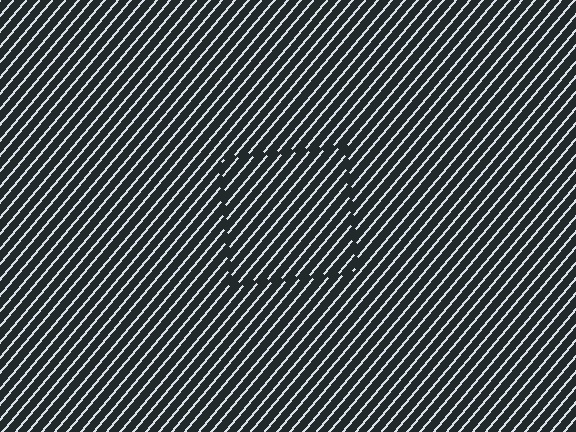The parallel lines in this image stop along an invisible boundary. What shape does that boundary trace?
An illusory square. The interior of the shape contains the same grating, shifted by half a period — the contour is defined by the phase discontinuity where line-ends from the inner and outer gratings abut.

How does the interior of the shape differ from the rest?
The interior of the shape contains the same grating, shifted by half a period — the contour is defined by the phase discontinuity where line-ends from the inner and outer gratings abut.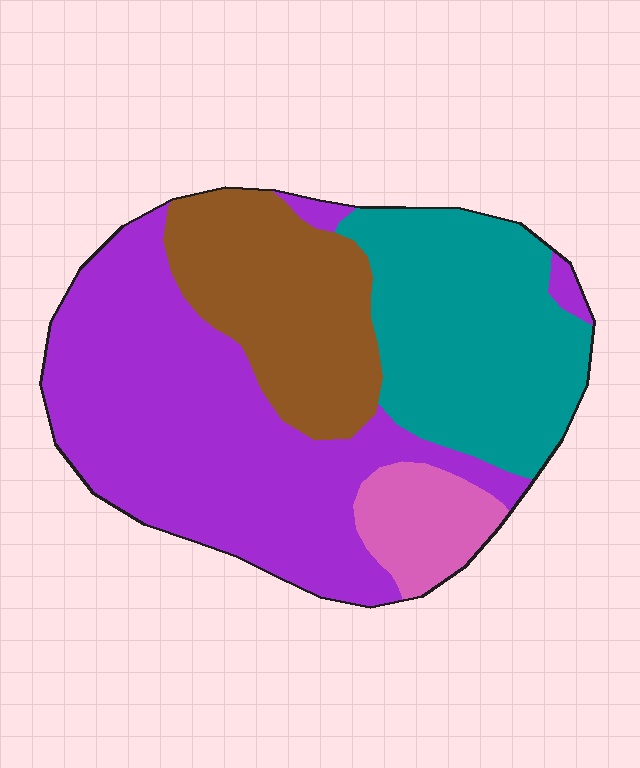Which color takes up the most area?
Purple, at roughly 45%.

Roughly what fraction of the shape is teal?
Teal covers roughly 25% of the shape.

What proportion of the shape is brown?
Brown takes up about one fifth (1/5) of the shape.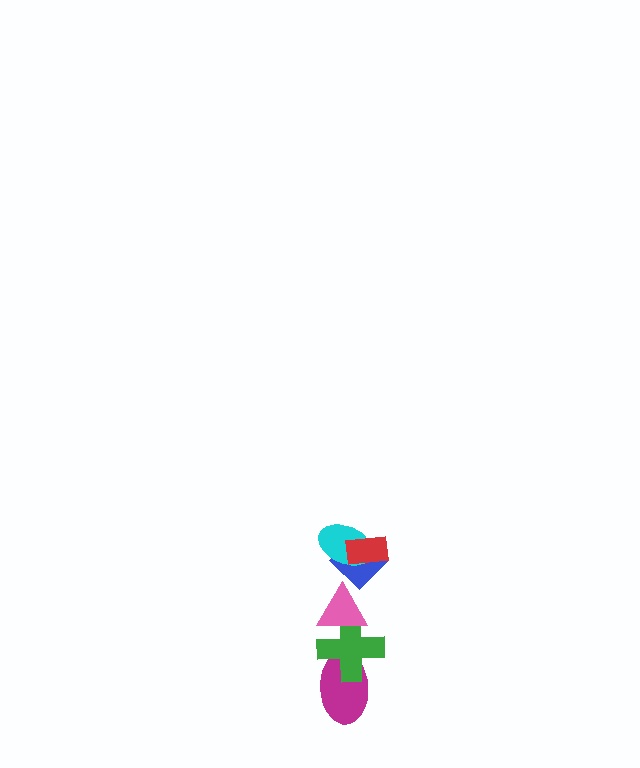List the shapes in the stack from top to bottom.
From top to bottom: the red rectangle, the cyan ellipse, the blue diamond, the pink triangle, the green cross, the magenta ellipse.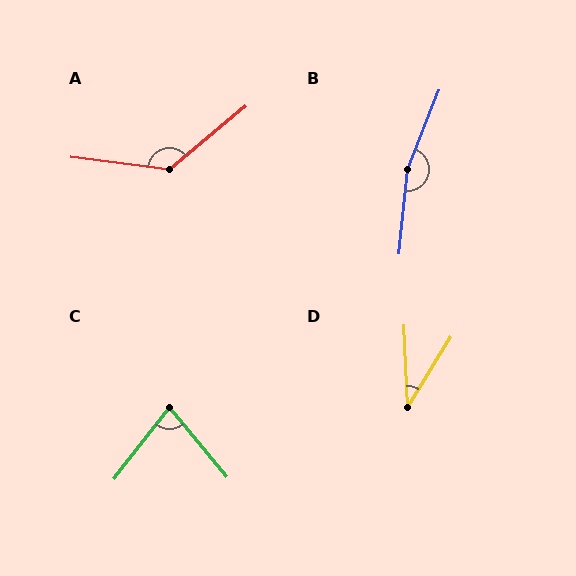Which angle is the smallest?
D, at approximately 34 degrees.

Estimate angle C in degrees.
Approximately 77 degrees.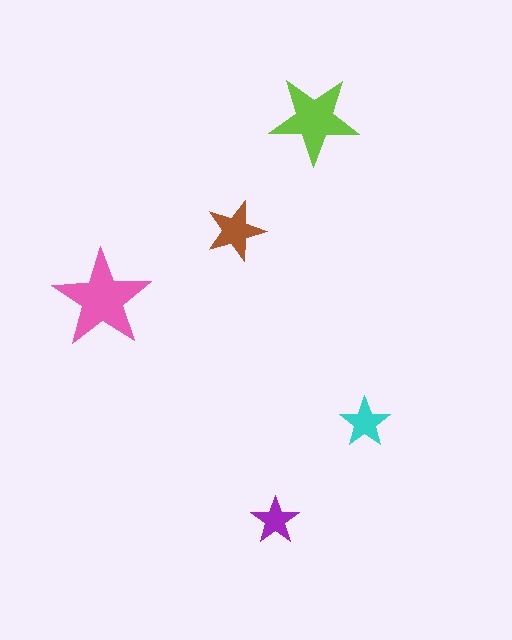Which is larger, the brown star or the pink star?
The pink one.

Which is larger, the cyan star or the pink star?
The pink one.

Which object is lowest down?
The purple star is bottommost.